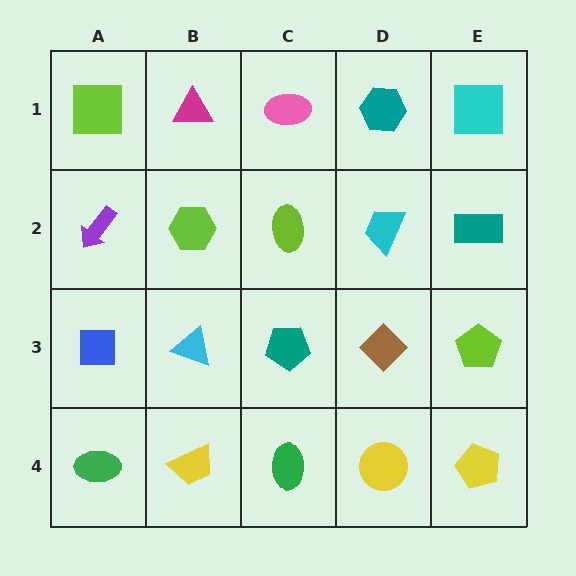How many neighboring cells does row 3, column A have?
3.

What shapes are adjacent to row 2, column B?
A magenta triangle (row 1, column B), a cyan triangle (row 3, column B), a purple arrow (row 2, column A), a lime ellipse (row 2, column C).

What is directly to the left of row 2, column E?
A cyan trapezoid.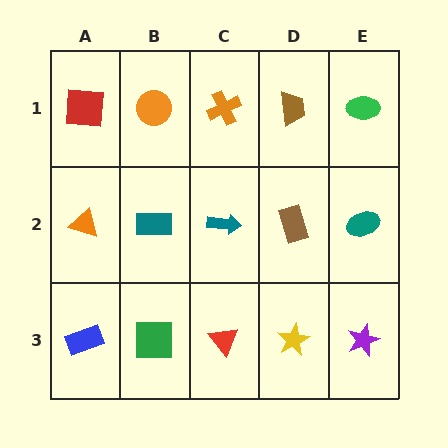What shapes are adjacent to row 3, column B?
A teal rectangle (row 2, column B), a blue rectangle (row 3, column A), a red triangle (row 3, column C).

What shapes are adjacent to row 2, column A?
A red square (row 1, column A), a blue rectangle (row 3, column A), a teal rectangle (row 2, column B).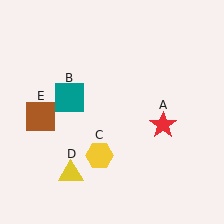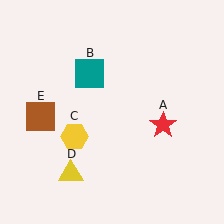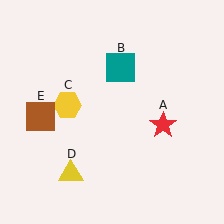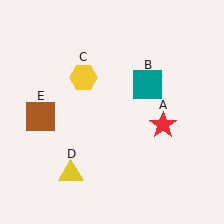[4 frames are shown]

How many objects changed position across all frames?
2 objects changed position: teal square (object B), yellow hexagon (object C).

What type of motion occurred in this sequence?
The teal square (object B), yellow hexagon (object C) rotated clockwise around the center of the scene.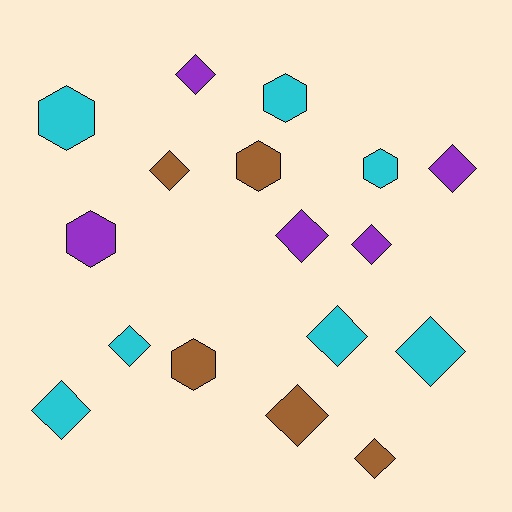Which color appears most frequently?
Cyan, with 7 objects.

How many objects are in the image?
There are 17 objects.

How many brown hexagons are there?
There are 2 brown hexagons.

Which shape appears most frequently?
Diamond, with 11 objects.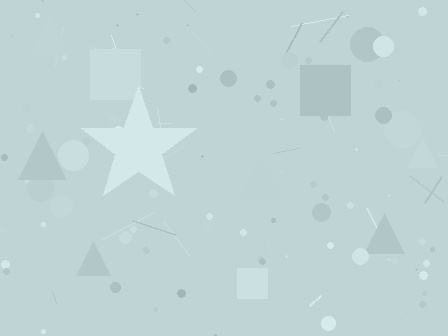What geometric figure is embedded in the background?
A star is embedded in the background.